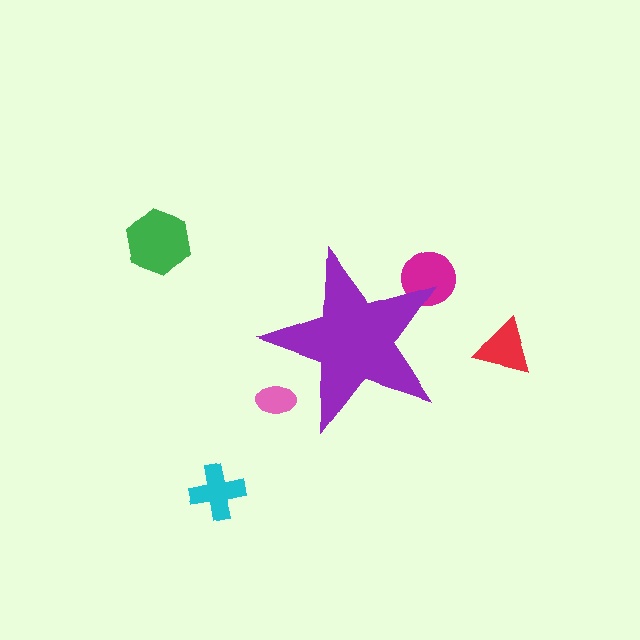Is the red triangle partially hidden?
No, the red triangle is fully visible.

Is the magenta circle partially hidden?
Yes, the magenta circle is partially hidden behind the purple star.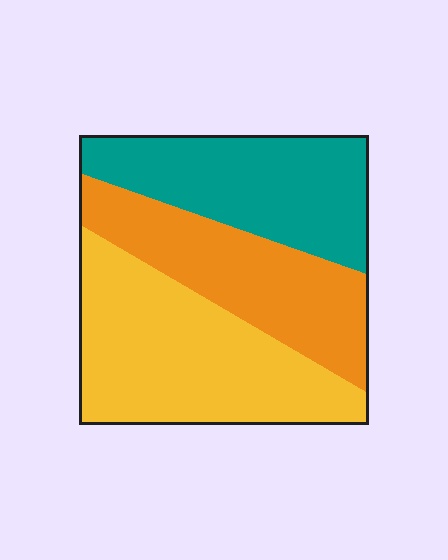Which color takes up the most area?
Yellow, at roughly 40%.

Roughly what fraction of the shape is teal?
Teal covers 31% of the shape.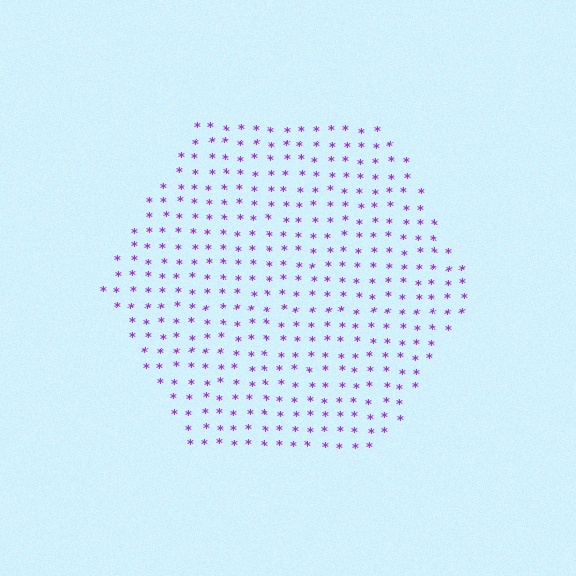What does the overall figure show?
The overall figure shows a hexagon.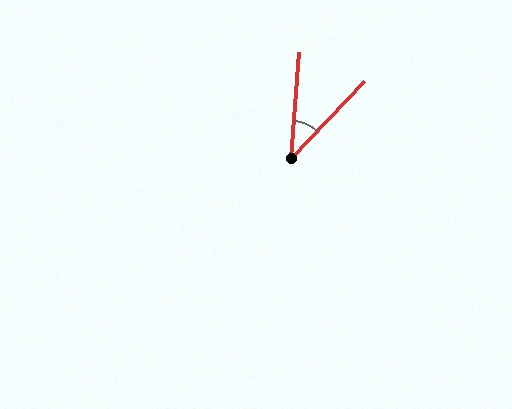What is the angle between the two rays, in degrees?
Approximately 39 degrees.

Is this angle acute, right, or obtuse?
It is acute.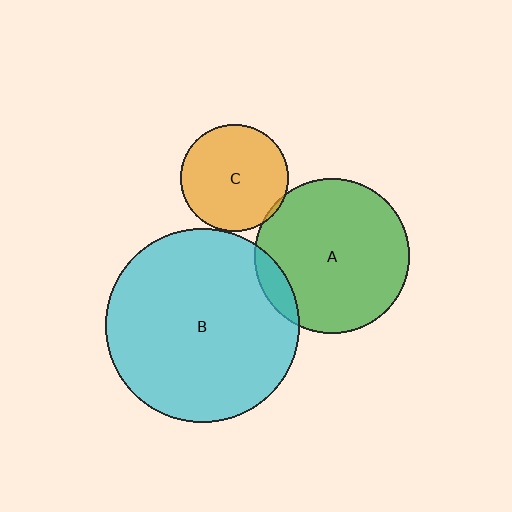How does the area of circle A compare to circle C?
Approximately 2.1 times.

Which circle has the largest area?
Circle B (cyan).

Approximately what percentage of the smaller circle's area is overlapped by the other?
Approximately 5%.